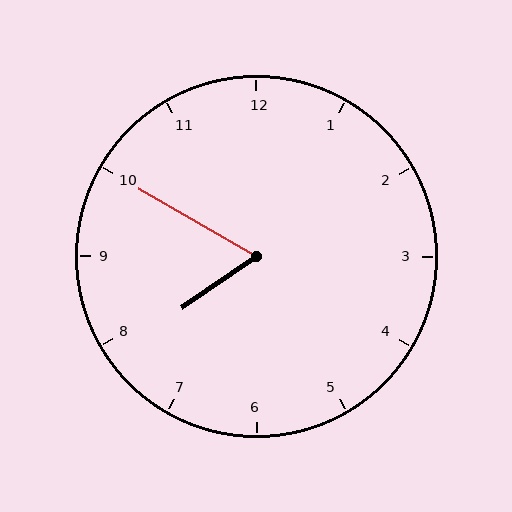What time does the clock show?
7:50.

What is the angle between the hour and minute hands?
Approximately 65 degrees.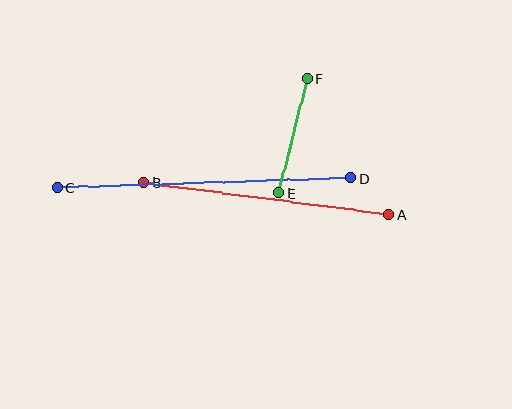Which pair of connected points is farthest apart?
Points C and D are farthest apart.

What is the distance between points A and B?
The distance is approximately 247 pixels.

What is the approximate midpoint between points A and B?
The midpoint is at approximately (266, 199) pixels.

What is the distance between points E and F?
The distance is approximately 118 pixels.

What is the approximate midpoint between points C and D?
The midpoint is at approximately (204, 183) pixels.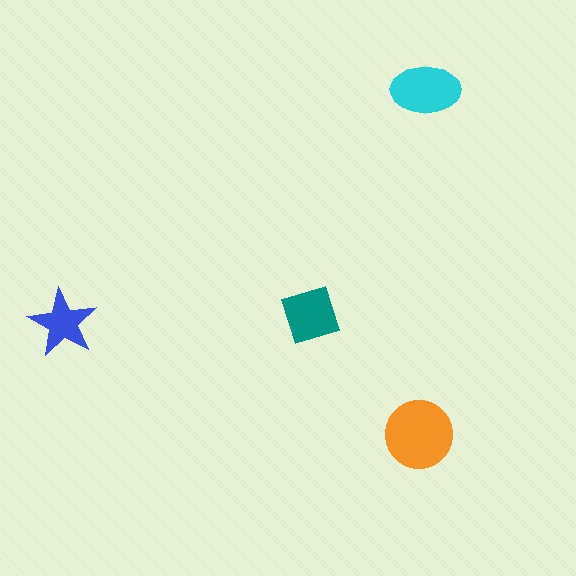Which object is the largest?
The orange circle.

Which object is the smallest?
The blue star.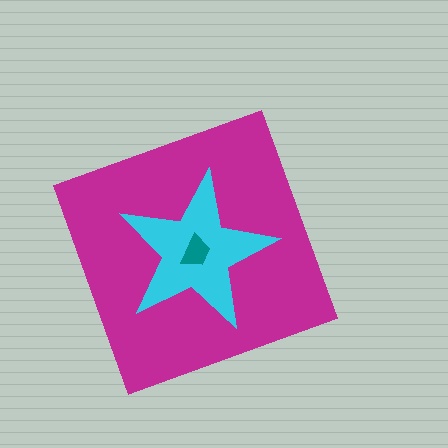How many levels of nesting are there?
3.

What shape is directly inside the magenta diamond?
The cyan star.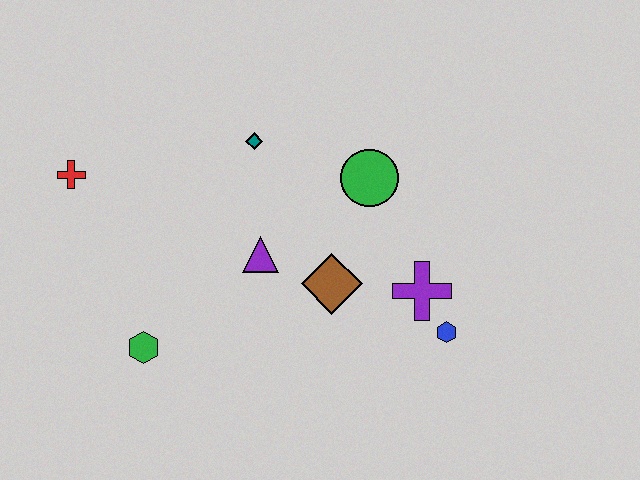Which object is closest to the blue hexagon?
The purple cross is closest to the blue hexagon.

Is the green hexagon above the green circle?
No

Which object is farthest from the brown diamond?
The red cross is farthest from the brown diamond.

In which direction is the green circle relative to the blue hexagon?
The green circle is above the blue hexagon.